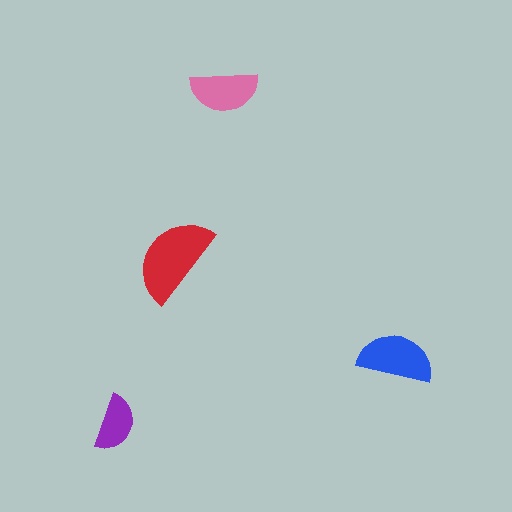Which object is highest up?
The pink semicircle is topmost.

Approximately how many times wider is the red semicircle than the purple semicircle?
About 1.5 times wider.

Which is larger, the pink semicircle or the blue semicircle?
The blue one.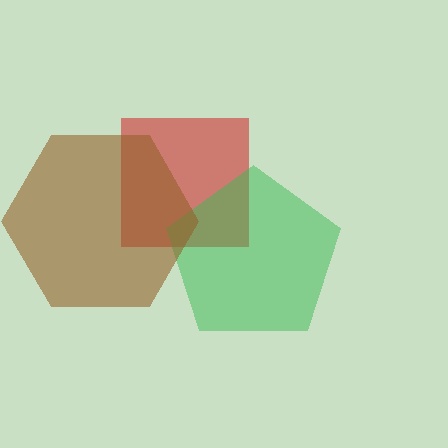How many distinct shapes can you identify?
There are 3 distinct shapes: a red square, a green pentagon, a brown hexagon.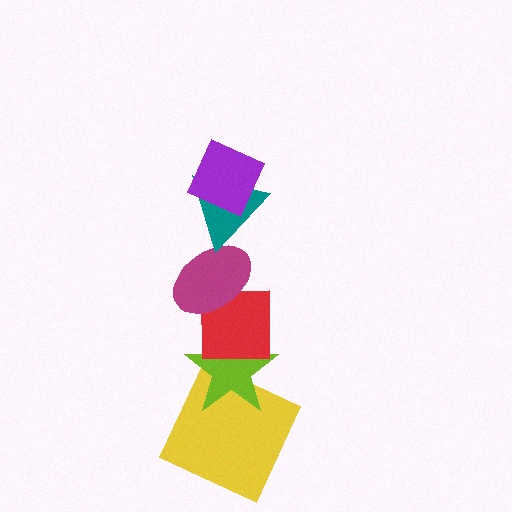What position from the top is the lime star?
The lime star is 5th from the top.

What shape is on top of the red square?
The magenta ellipse is on top of the red square.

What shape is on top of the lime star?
The red square is on top of the lime star.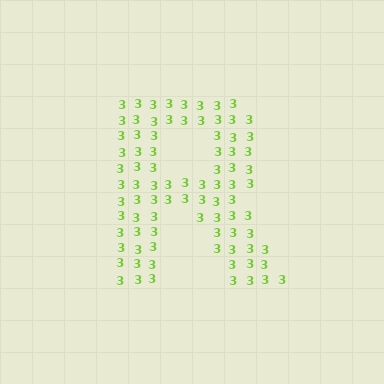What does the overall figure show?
The overall figure shows the letter R.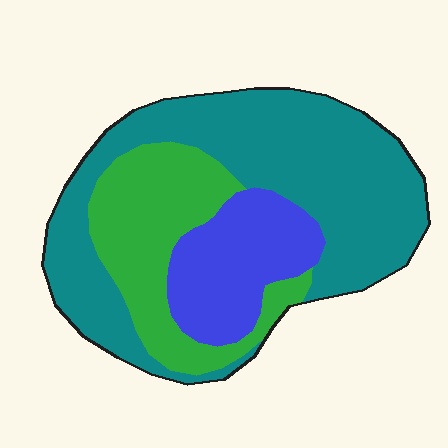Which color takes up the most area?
Teal, at roughly 55%.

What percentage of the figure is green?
Green covers about 25% of the figure.